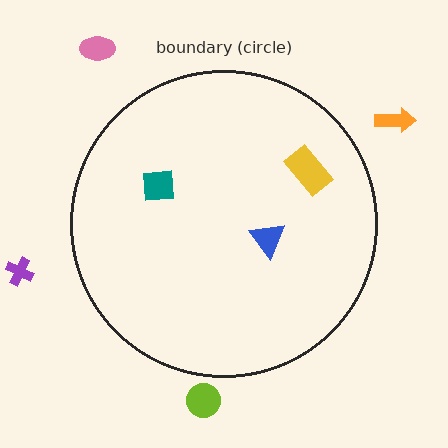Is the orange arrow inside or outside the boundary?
Outside.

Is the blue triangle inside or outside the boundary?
Inside.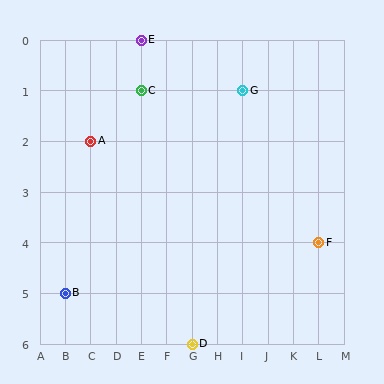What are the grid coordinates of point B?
Point B is at grid coordinates (B, 5).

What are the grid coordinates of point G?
Point G is at grid coordinates (I, 1).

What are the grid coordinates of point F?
Point F is at grid coordinates (L, 4).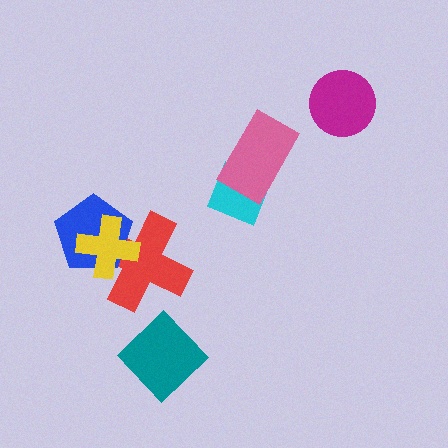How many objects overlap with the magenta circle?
0 objects overlap with the magenta circle.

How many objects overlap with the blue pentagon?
2 objects overlap with the blue pentagon.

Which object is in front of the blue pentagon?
The yellow cross is in front of the blue pentagon.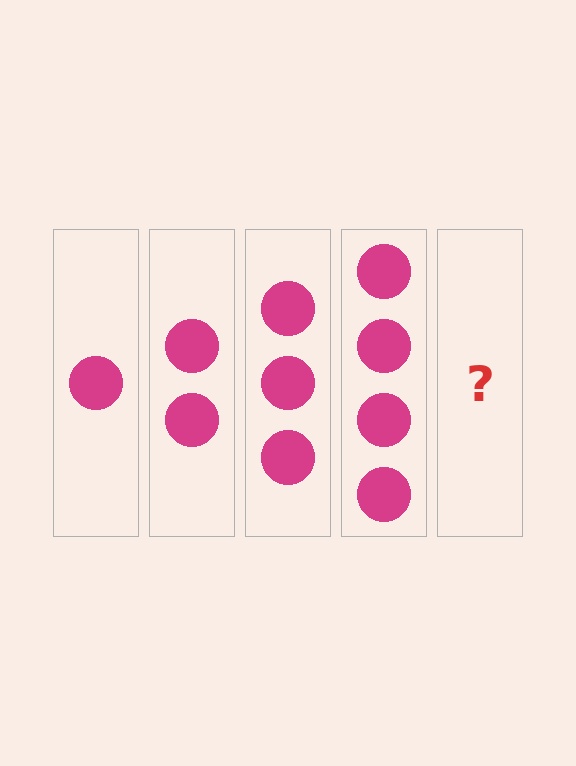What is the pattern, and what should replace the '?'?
The pattern is that each step adds one more circle. The '?' should be 5 circles.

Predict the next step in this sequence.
The next step is 5 circles.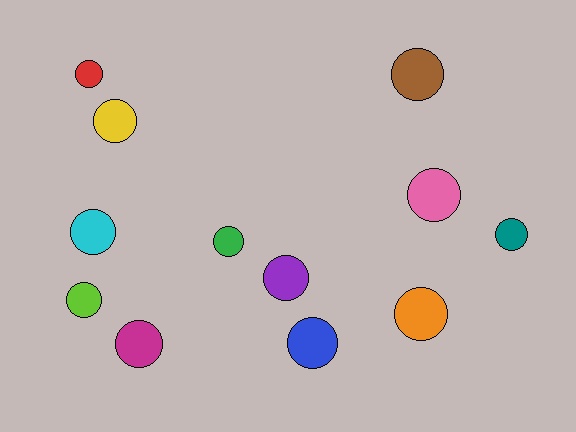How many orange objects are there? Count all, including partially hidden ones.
There is 1 orange object.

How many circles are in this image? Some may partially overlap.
There are 12 circles.